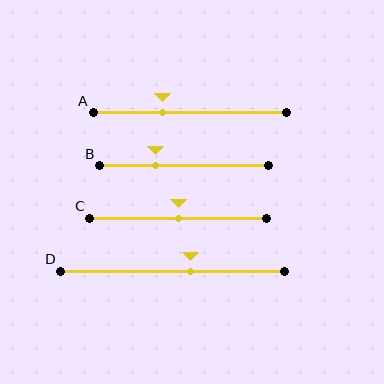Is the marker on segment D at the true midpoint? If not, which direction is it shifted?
No, the marker on segment D is shifted to the right by about 8% of the segment length.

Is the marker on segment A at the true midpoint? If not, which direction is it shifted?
No, the marker on segment A is shifted to the left by about 14% of the segment length.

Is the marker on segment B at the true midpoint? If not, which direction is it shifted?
No, the marker on segment B is shifted to the left by about 17% of the segment length.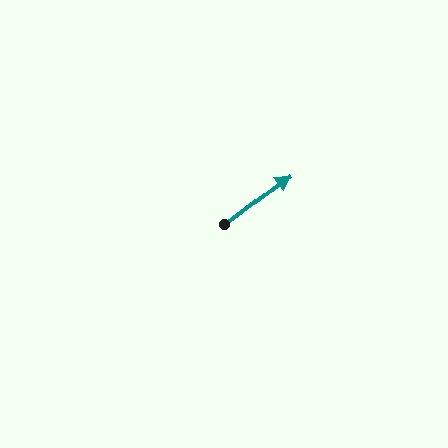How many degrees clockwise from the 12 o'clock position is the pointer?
Approximately 53 degrees.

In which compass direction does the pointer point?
Northeast.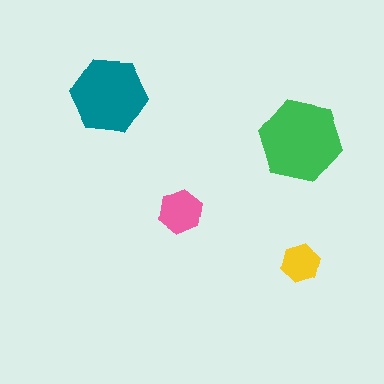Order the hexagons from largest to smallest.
the green one, the teal one, the pink one, the yellow one.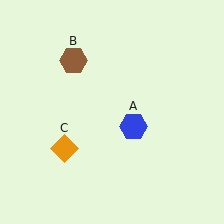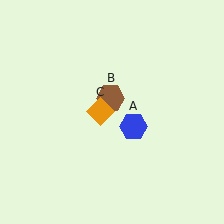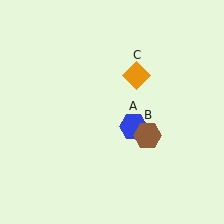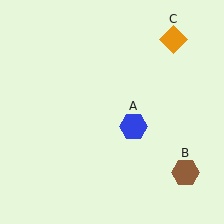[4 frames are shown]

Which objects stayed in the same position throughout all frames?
Blue hexagon (object A) remained stationary.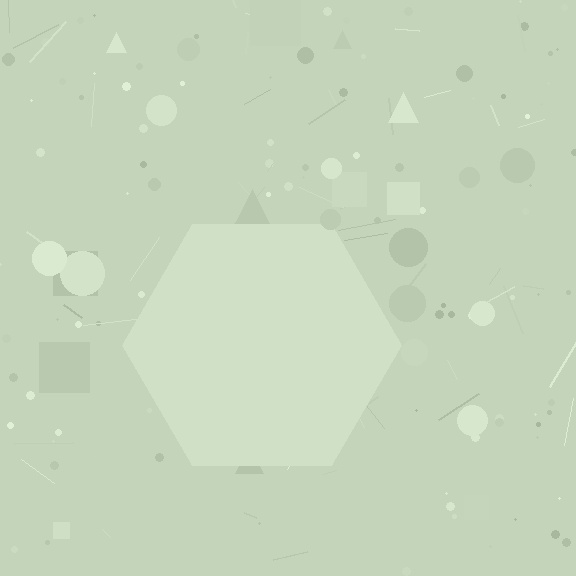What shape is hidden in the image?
A hexagon is hidden in the image.